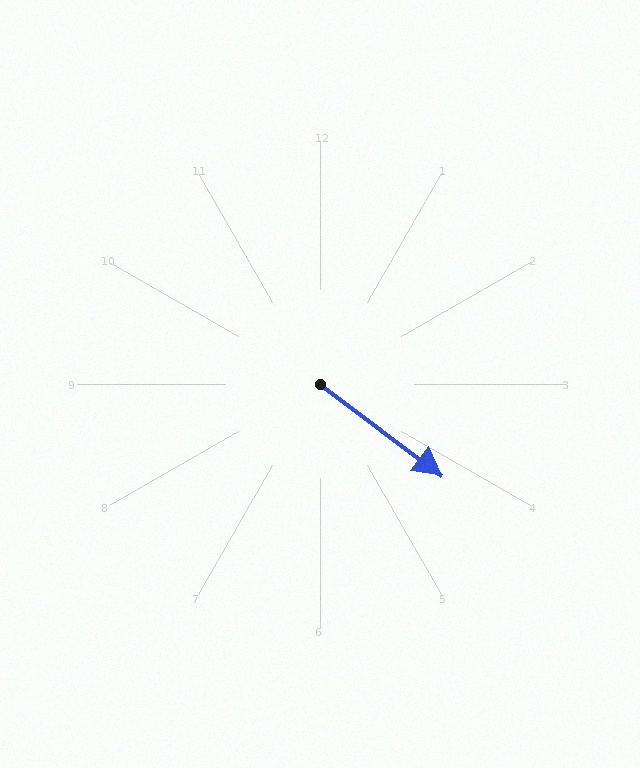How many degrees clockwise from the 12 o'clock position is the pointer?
Approximately 127 degrees.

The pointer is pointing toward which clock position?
Roughly 4 o'clock.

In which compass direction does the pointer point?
Southeast.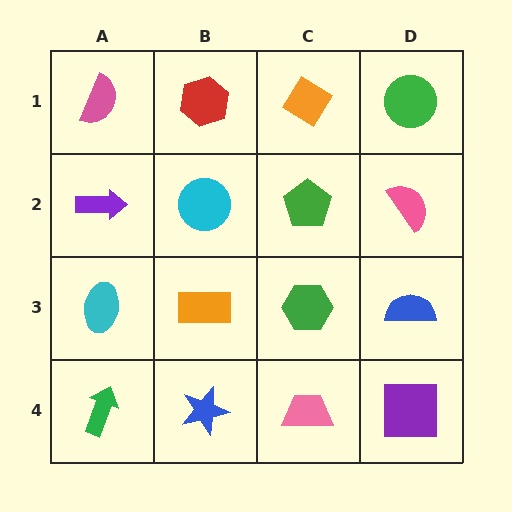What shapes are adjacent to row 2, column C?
An orange diamond (row 1, column C), a green hexagon (row 3, column C), a cyan circle (row 2, column B), a pink semicircle (row 2, column D).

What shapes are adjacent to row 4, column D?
A blue semicircle (row 3, column D), a pink trapezoid (row 4, column C).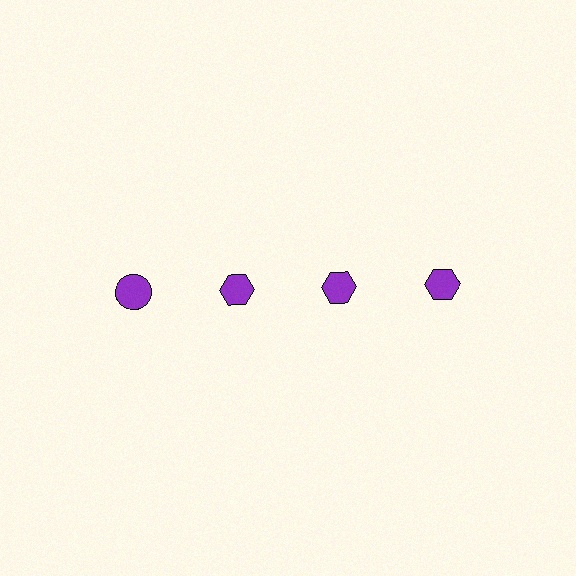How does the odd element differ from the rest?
It has a different shape: circle instead of hexagon.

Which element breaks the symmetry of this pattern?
The purple circle in the top row, leftmost column breaks the symmetry. All other shapes are purple hexagons.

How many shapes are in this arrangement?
There are 4 shapes arranged in a grid pattern.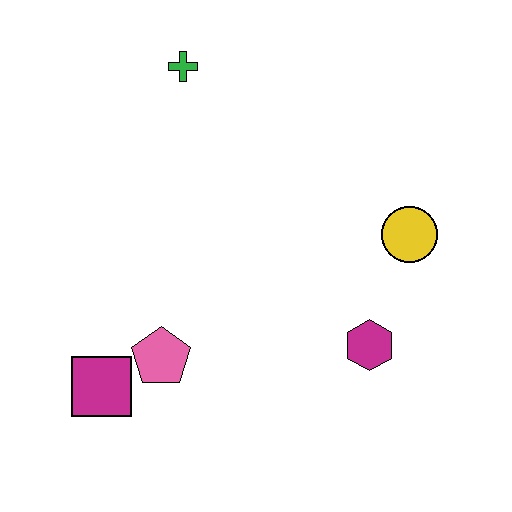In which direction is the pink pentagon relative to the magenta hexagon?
The pink pentagon is to the left of the magenta hexagon.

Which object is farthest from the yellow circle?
The magenta square is farthest from the yellow circle.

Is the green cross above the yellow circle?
Yes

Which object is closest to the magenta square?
The pink pentagon is closest to the magenta square.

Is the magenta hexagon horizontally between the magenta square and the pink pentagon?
No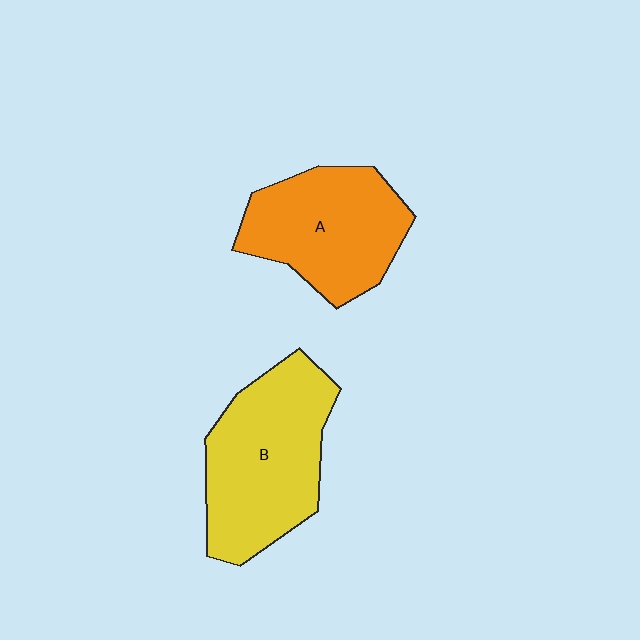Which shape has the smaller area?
Shape A (orange).